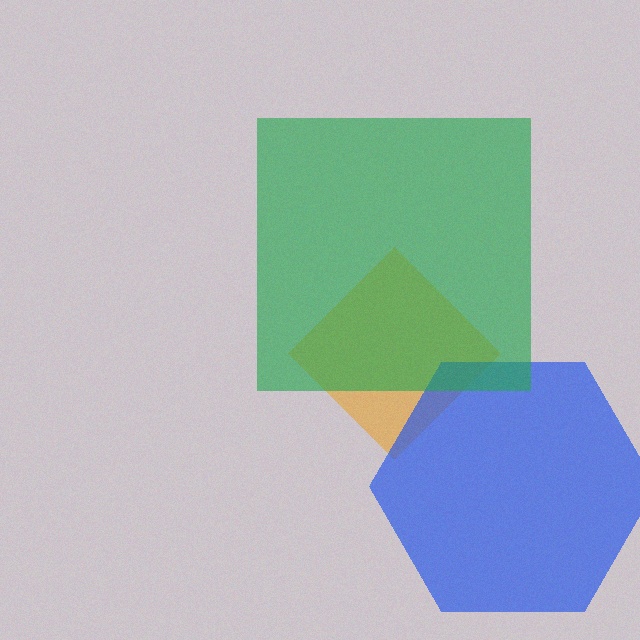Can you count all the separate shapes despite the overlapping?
Yes, there are 3 separate shapes.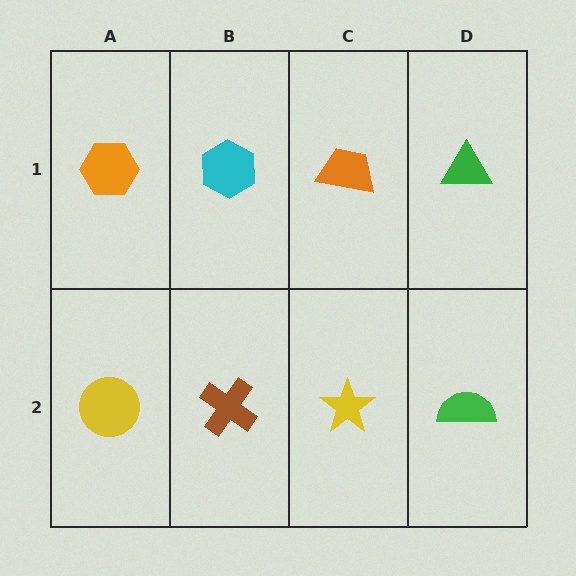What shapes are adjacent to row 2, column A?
An orange hexagon (row 1, column A), a brown cross (row 2, column B).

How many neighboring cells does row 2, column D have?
2.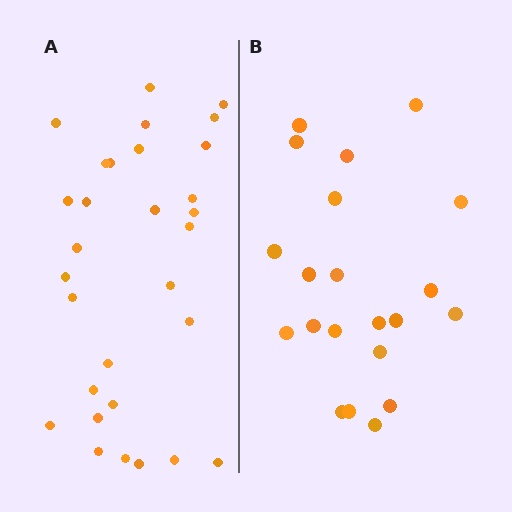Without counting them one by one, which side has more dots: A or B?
Region A (the left region) has more dots.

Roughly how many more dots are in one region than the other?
Region A has roughly 8 or so more dots than region B.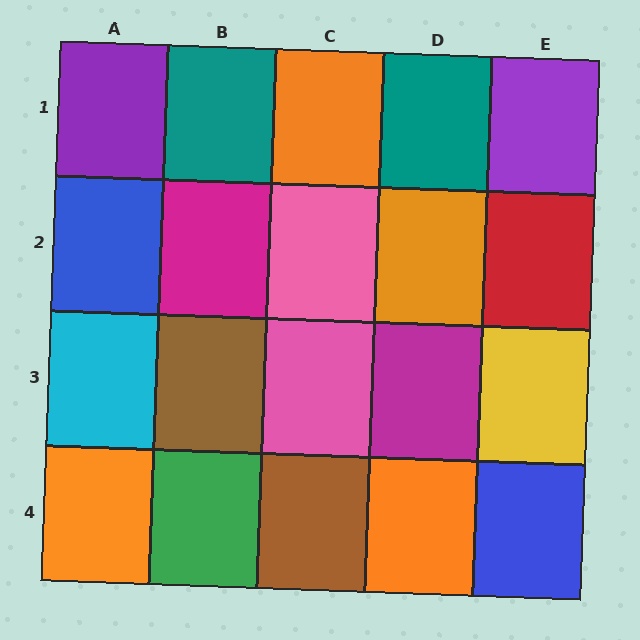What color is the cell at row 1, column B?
Teal.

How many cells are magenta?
2 cells are magenta.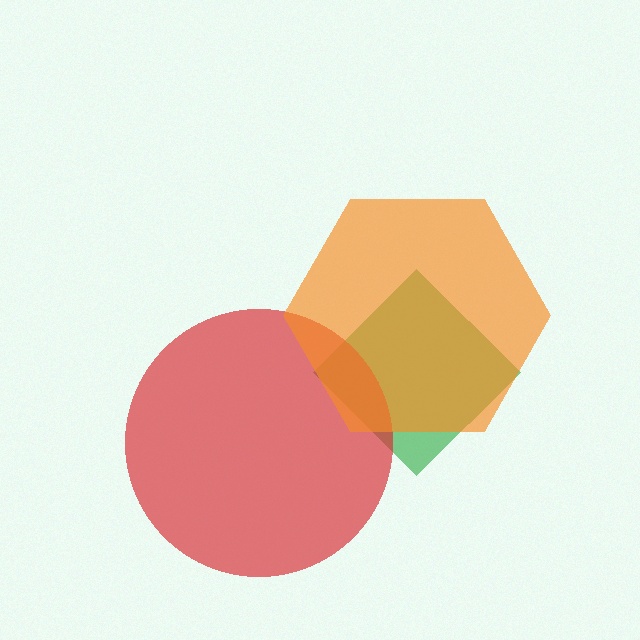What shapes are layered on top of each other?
The layered shapes are: a green diamond, a red circle, an orange hexagon.